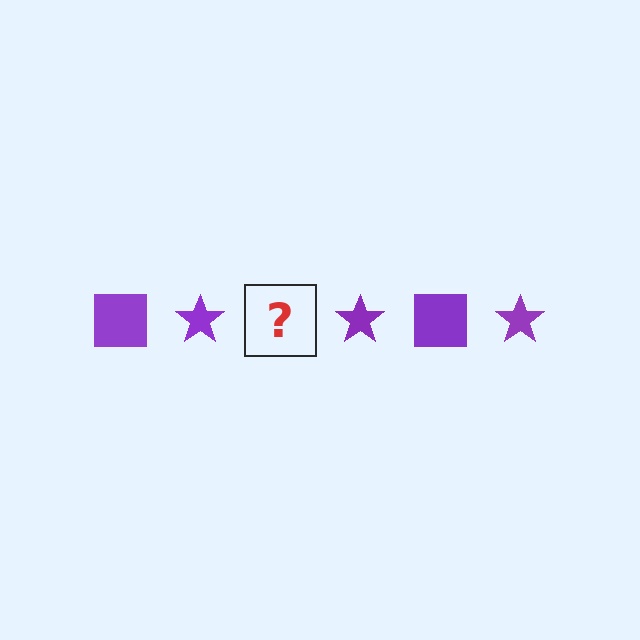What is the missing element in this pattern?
The missing element is a purple square.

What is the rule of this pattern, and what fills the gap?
The rule is that the pattern cycles through square, star shapes in purple. The gap should be filled with a purple square.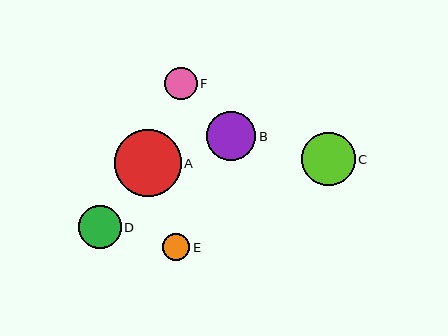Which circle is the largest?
Circle A is the largest with a size of approximately 67 pixels.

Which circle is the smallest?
Circle E is the smallest with a size of approximately 27 pixels.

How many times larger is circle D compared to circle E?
Circle D is approximately 1.6 times the size of circle E.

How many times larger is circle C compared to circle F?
Circle C is approximately 1.6 times the size of circle F.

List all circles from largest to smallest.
From largest to smallest: A, C, B, D, F, E.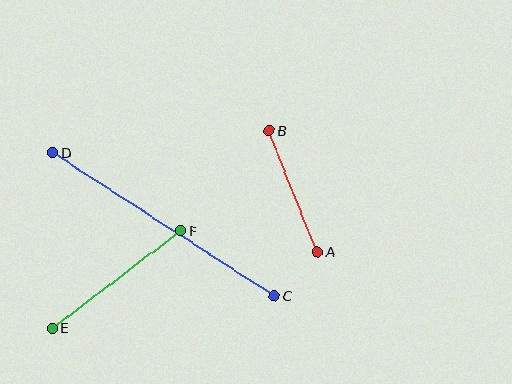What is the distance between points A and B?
The distance is approximately 130 pixels.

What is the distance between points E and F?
The distance is approximately 162 pixels.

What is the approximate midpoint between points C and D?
The midpoint is at approximately (164, 224) pixels.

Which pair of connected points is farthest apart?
Points C and D are farthest apart.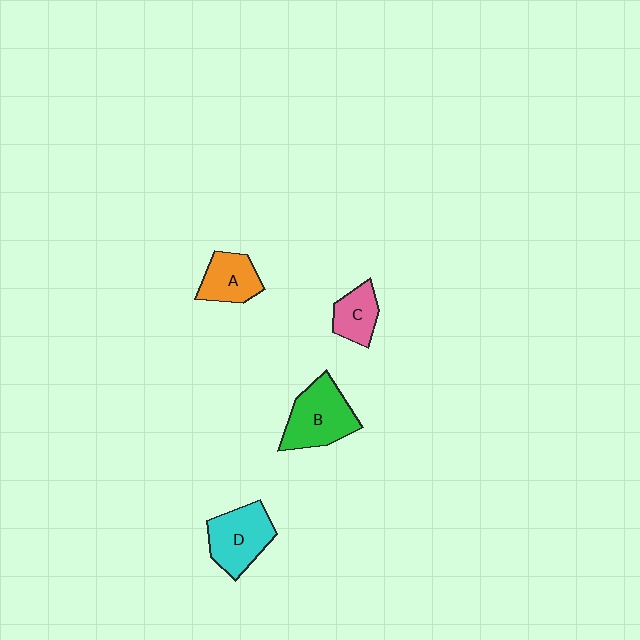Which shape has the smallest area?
Shape C (pink).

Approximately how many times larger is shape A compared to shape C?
Approximately 1.2 times.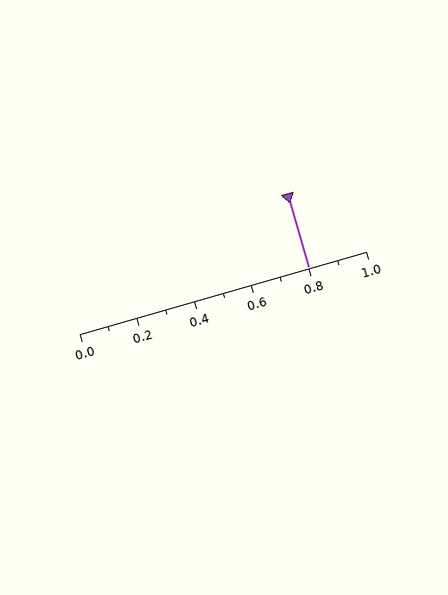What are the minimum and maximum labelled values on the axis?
The axis runs from 0.0 to 1.0.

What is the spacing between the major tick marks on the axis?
The major ticks are spaced 0.2 apart.